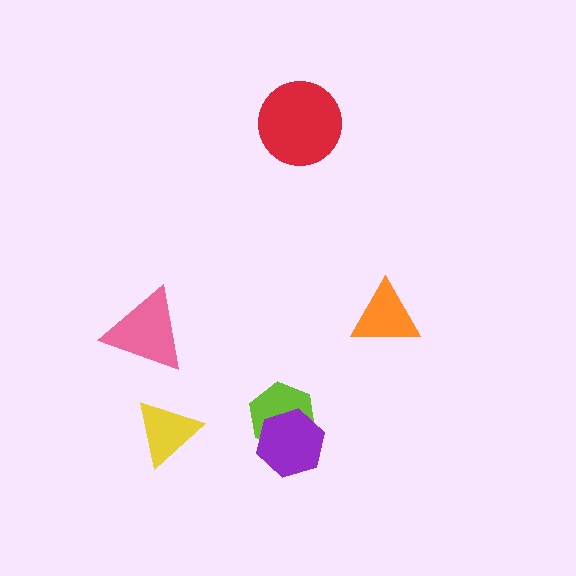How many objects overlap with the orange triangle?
0 objects overlap with the orange triangle.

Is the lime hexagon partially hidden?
Yes, it is partially covered by another shape.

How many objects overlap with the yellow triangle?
0 objects overlap with the yellow triangle.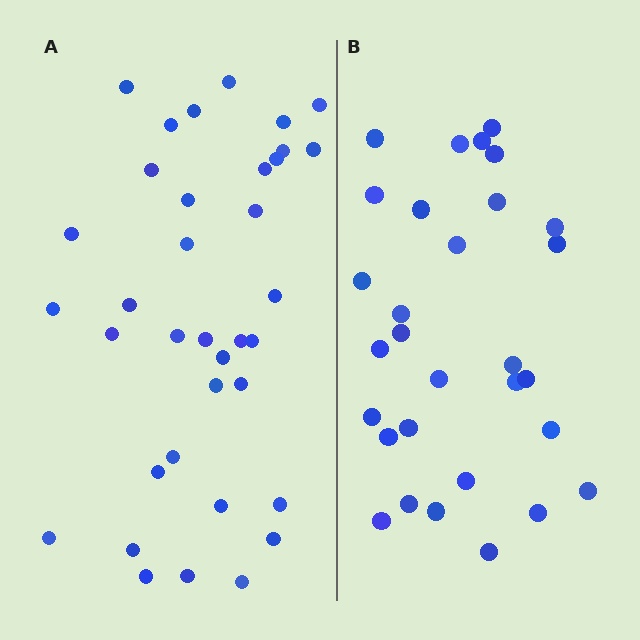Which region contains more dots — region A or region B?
Region A (the left region) has more dots.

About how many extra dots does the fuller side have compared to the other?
Region A has about 6 more dots than region B.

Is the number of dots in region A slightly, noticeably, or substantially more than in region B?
Region A has only slightly more — the two regions are fairly close. The ratio is roughly 1.2 to 1.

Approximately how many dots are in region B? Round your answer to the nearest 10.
About 30 dots.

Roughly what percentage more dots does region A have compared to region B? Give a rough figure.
About 20% more.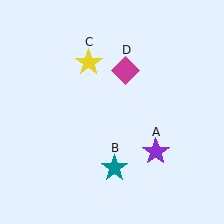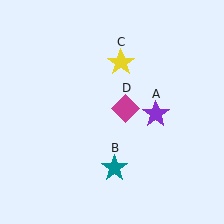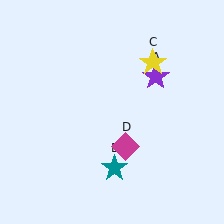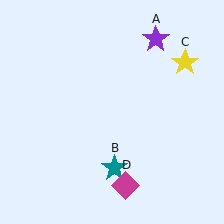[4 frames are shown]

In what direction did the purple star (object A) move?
The purple star (object A) moved up.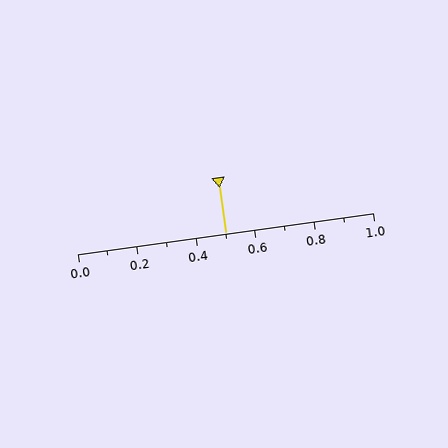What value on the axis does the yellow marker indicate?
The marker indicates approximately 0.5.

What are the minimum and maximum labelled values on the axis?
The axis runs from 0.0 to 1.0.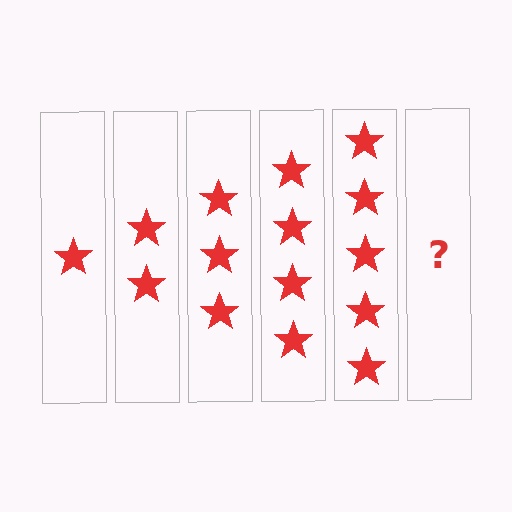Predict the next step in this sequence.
The next step is 6 stars.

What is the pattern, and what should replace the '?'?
The pattern is that each step adds one more star. The '?' should be 6 stars.